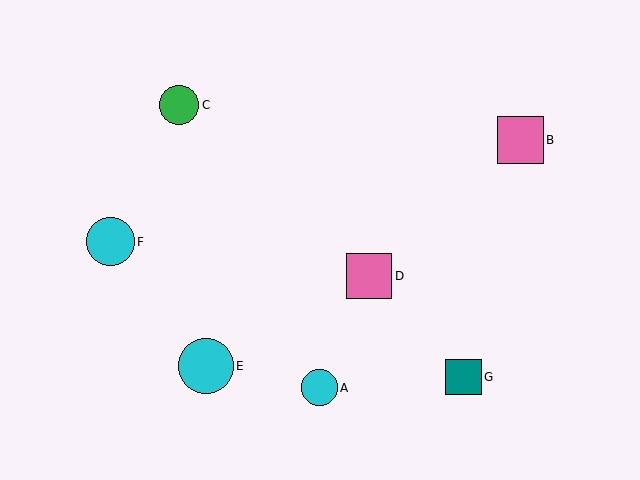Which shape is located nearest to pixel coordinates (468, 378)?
The teal square (labeled G) at (464, 377) is nearest to that location.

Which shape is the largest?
The cyan circle (labeled E) is the largest.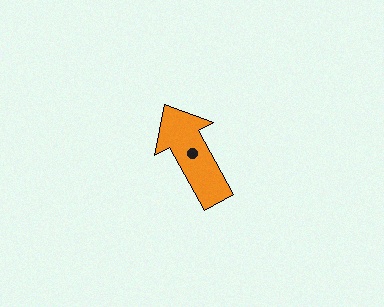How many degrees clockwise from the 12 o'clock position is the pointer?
Approximately 331 degrees.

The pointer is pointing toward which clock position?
Roughly 11 o'clock.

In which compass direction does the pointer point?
Northwest.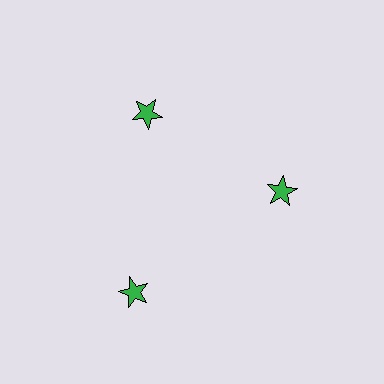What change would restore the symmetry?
The symmetry would be restored by moving it inward, back onto the ring so that all 3 stars sit at equal angles and equal distance from the center.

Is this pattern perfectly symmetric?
No. The 3 green stars are arranged in a ring, but one element near the 7 o'clock position is pushed outward from the center, breaking the 3-fold rotational symmetry.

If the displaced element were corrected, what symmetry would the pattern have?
It would have 3-fold rotational symmetry — the pattern would map onto itself every 120 degrees.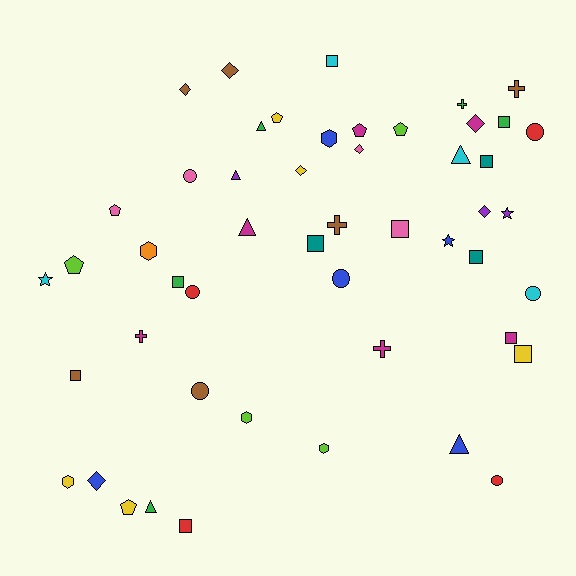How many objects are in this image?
There are 50 objects.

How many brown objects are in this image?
There are 6 brown objects.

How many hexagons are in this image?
There are 5 hexagons.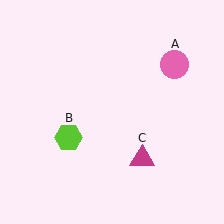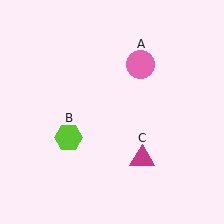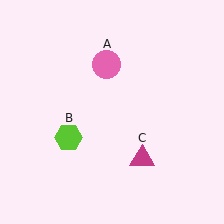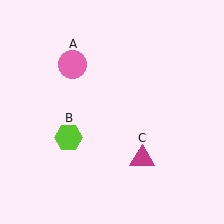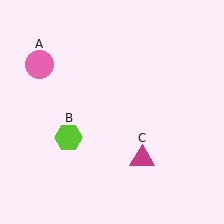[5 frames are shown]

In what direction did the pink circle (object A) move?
The pink circle (object A) moved left.